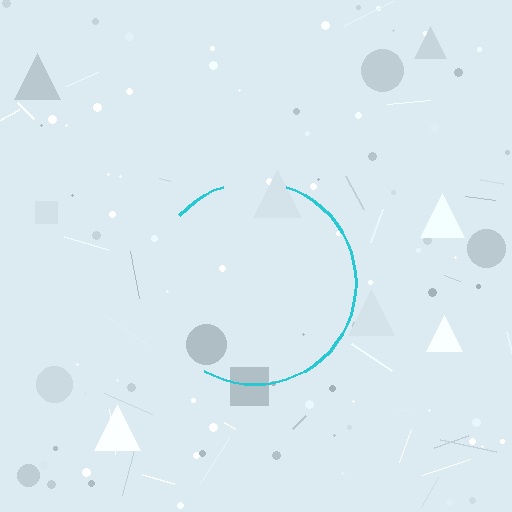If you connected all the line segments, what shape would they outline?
They would outline a circle.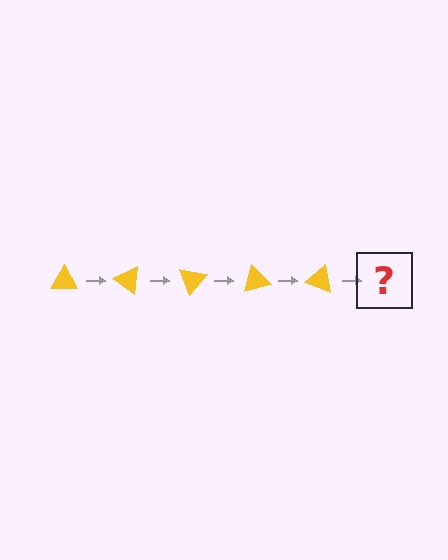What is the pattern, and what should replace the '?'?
The pattern is that the triangle rotates 35 degrees each step. The '?' should be a yellow triangle rotated 175 degrees.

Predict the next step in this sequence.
The next step is a yellow triangle rotated 175 degrees.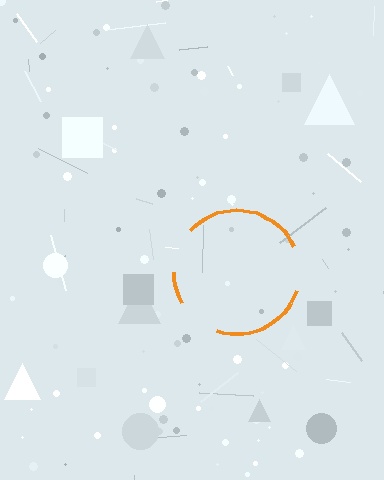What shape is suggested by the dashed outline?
The dashed outline suggests a circle.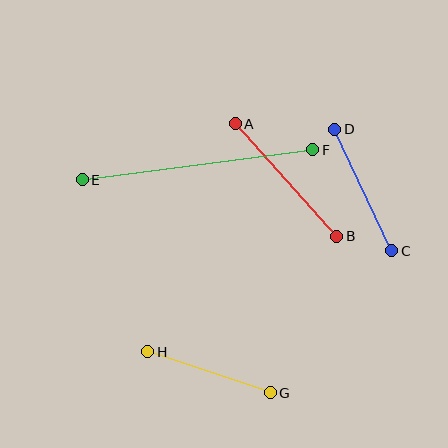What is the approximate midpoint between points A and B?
The midpoint is at approximately (286, 180) pixels.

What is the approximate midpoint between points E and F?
The midpoint is at approximately (197, 165) pixels.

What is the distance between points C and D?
The distance is approximately 134 pixels.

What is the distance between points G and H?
The distance is approximately 129 pixels.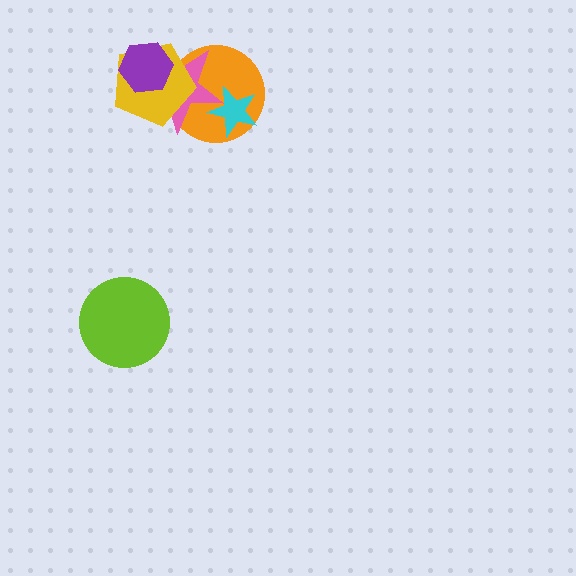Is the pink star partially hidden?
Yes, it is partially covered by another shape.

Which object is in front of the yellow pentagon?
The purple hexagon is in front of the yellow pentagon.